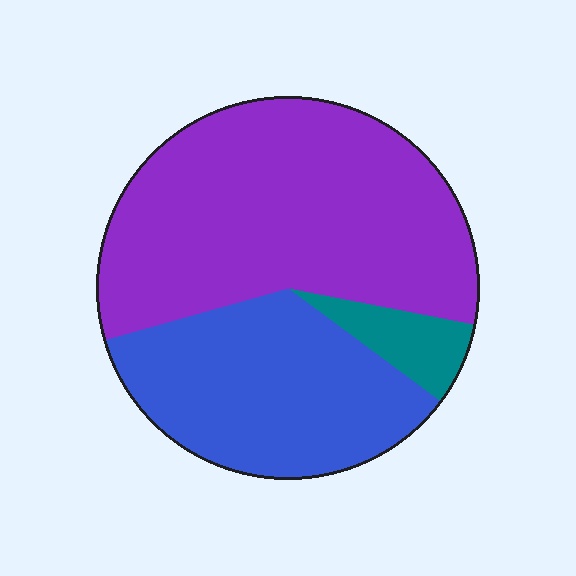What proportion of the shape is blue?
Blue takes up between a third and a half of the shape.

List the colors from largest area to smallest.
From largest to smallest: purple, blue, teal.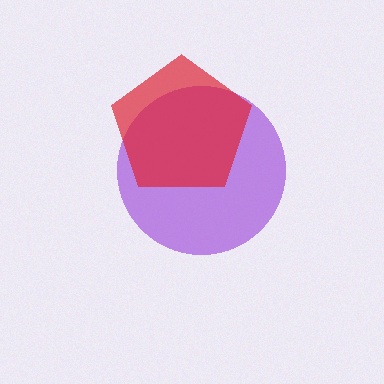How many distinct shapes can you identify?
There are 2 distinct shapes: a purple circle, a red pentagon.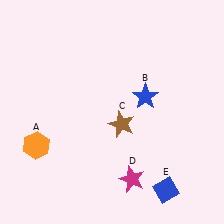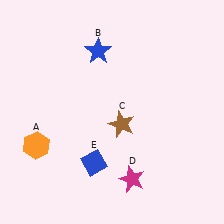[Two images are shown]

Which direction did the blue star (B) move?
The blue star (B) moved left.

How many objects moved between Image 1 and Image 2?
2 objects moved between the two images.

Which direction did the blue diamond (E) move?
The blue diamond (E) moved left.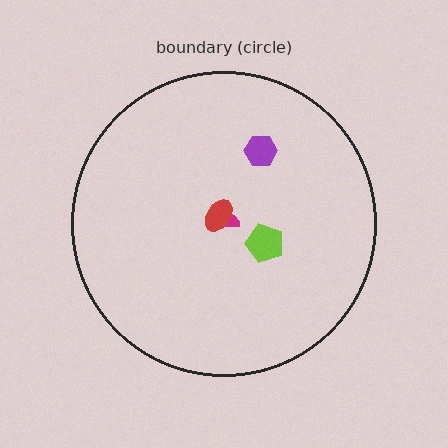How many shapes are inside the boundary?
4 inside, 0 outside.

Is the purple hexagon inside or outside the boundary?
Inside.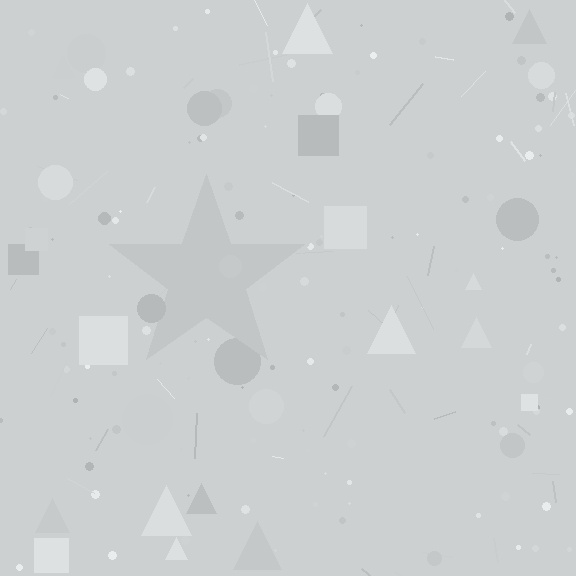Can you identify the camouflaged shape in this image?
The camouflaged shape is a star.